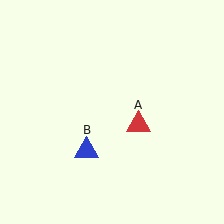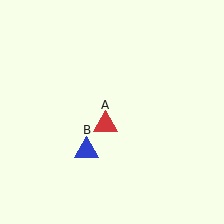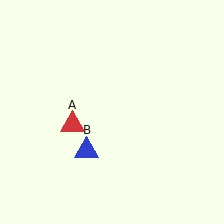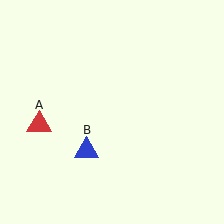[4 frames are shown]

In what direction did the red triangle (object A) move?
The red triangle (object A) moved left.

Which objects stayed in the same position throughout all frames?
Blue triangle (object B) remained stationary.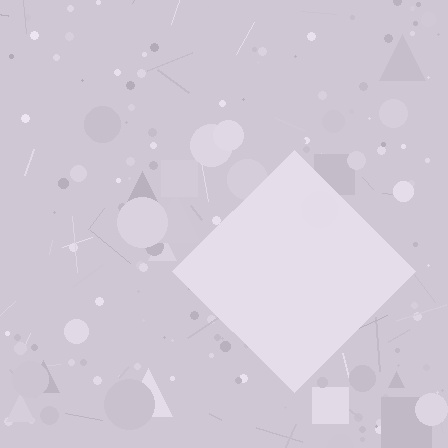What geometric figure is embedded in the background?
A diamond is embedded in the background.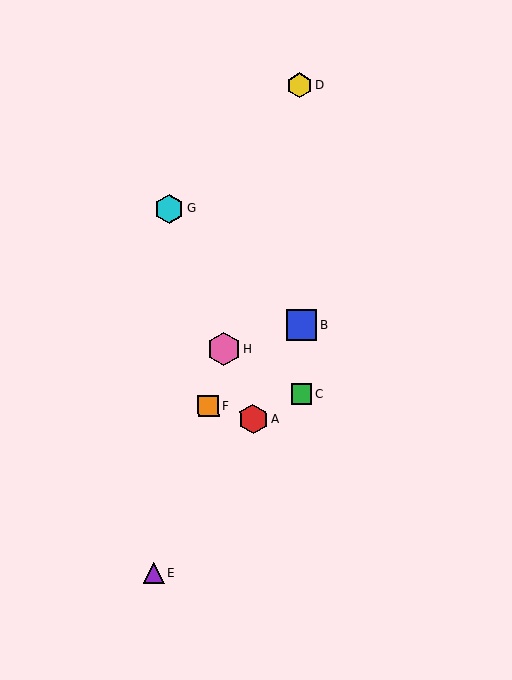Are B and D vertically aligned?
Yes, both are at x≈301.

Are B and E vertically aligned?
No, B is at x≈301 and E is at x≈154.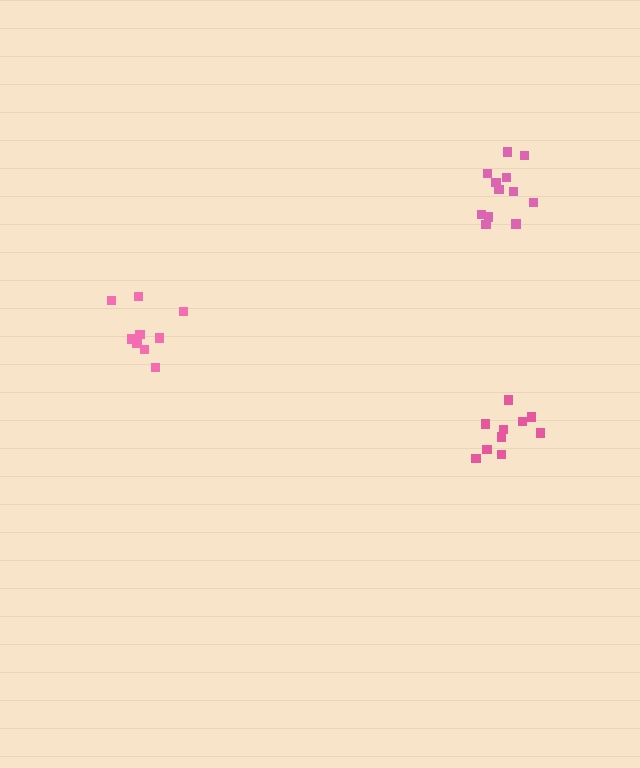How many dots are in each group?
Group 1: 10 dots, Group 2: 9 dots, Group 3: 12 dots (31 total).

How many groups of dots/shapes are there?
There are 3 groups.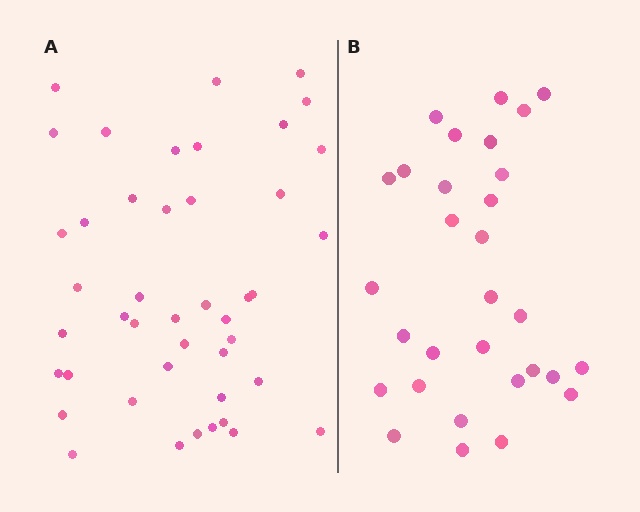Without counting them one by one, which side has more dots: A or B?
Region A (the left region) has more dots.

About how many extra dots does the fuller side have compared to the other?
Region A has approximately 15 more dots than region B.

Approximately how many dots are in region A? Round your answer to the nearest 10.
About 40 dots. (The exact count is 44, which rounds to 40.)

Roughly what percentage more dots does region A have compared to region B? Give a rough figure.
About 45% more.